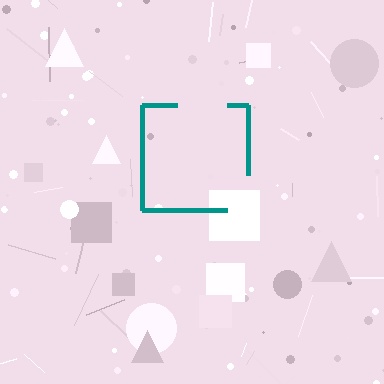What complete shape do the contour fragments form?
The contour fragments form a square.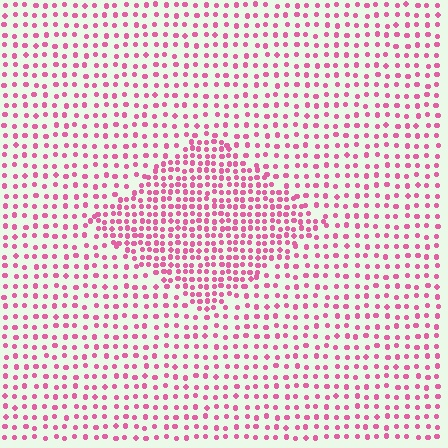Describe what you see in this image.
The image contains small pink elements arranged at two different densities. A diamond-shaped region is visible where the elements are more densely packed than the surrounding area.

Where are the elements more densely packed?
The elements are more densely packed inside the diamond boundary.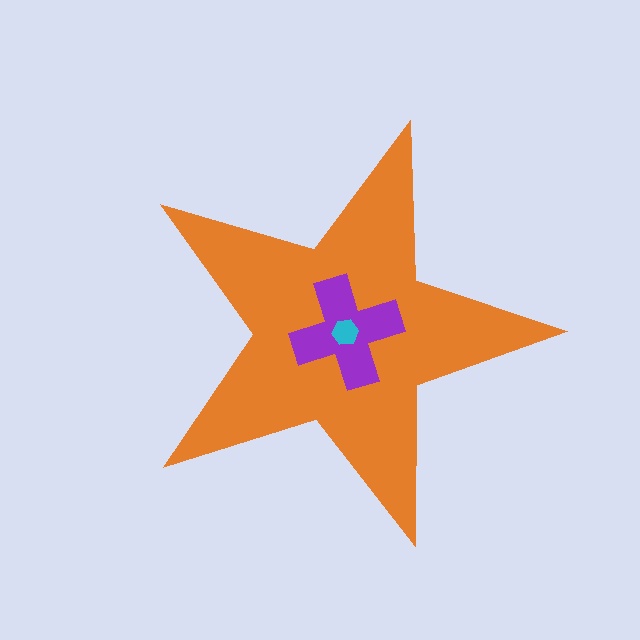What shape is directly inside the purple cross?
The cyan hexagon.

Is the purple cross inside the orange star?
Yes.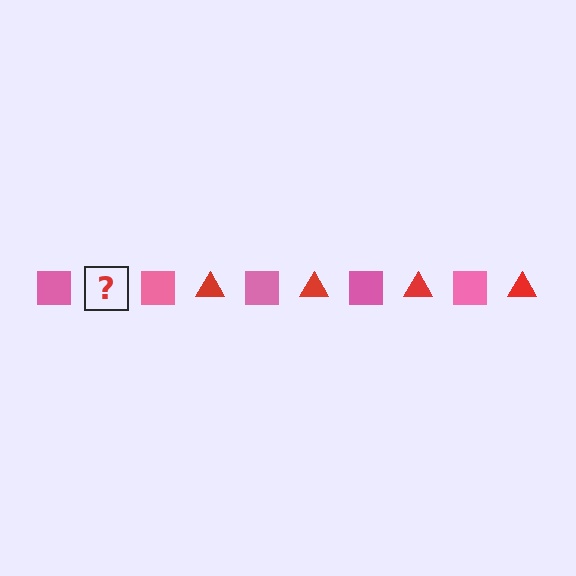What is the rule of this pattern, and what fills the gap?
The rule is that the pattern alternates between pink square and red triangle. The gap should be filled with a red triangle.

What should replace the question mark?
The question mark should be replaced with a red triangle.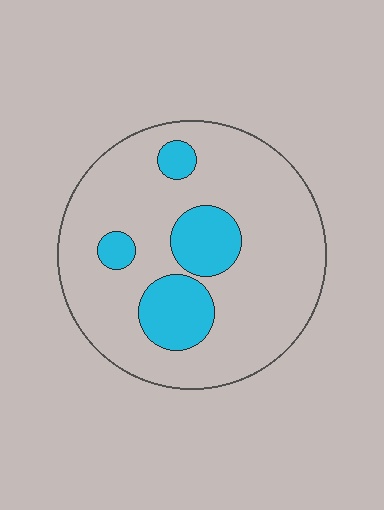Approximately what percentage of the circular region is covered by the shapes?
Approximately 20%.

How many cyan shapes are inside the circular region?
4.